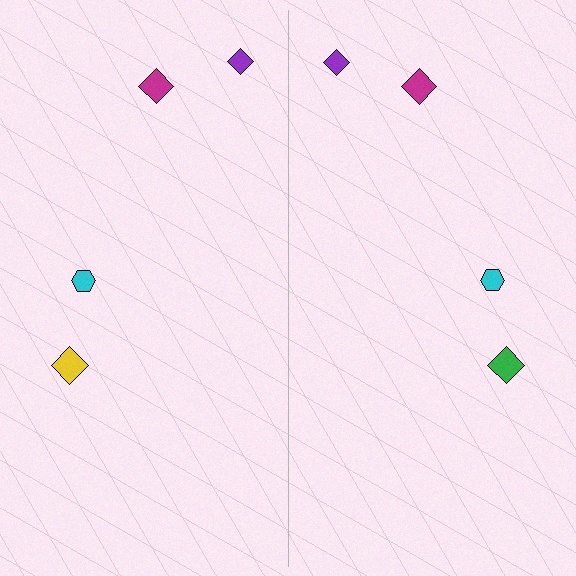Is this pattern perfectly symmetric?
No, the pattern is not perfectly symmetric. The green diamond on the right side breaks the symmetry — its mirror counterpart is yellow.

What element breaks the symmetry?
The green diamond on the right side breaks the symmetry — its mirror counterpart is yellow.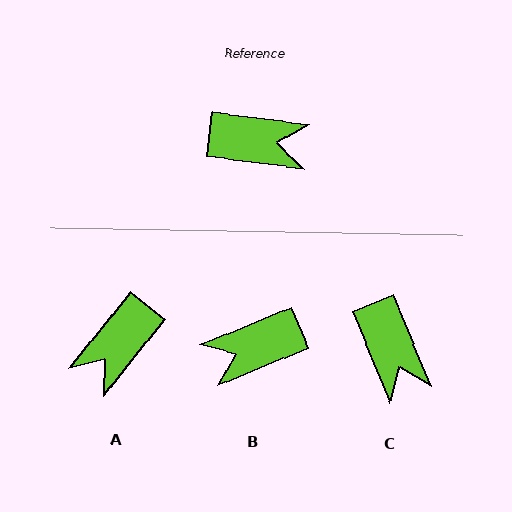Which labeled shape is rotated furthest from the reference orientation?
B, about 151 degrees away.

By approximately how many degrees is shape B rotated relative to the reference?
Approximately 151 degrees clockwise.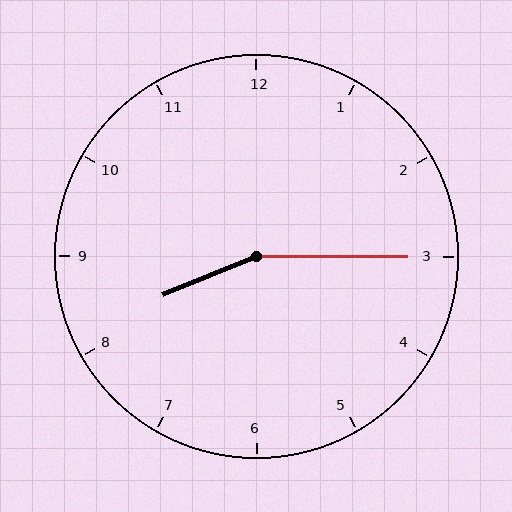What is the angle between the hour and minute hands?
Approximately 158 degrees.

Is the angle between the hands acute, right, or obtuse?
It is obtuse.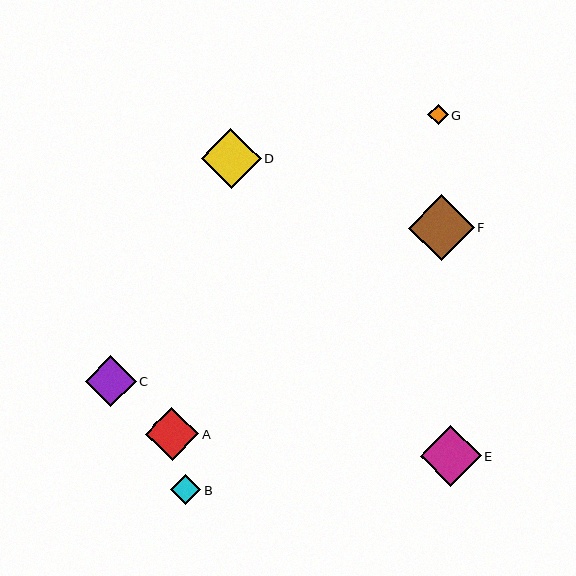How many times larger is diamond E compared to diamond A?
Diamond E is approximately 1.2 times the size of diamond A.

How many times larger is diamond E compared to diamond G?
Diamond E is approximately 3.0 times the size of diamond G.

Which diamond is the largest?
Diamond F is the largest with a size of approximately 66 pixels.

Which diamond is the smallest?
Diamond G is the smallest with a size of approximately 20 pixels.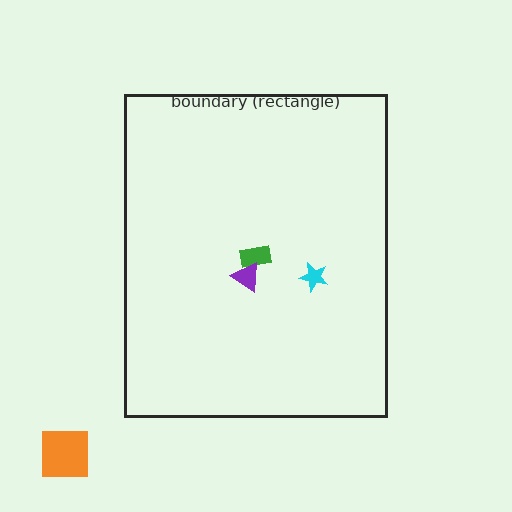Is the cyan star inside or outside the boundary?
Inside.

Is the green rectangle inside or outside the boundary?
Inside.